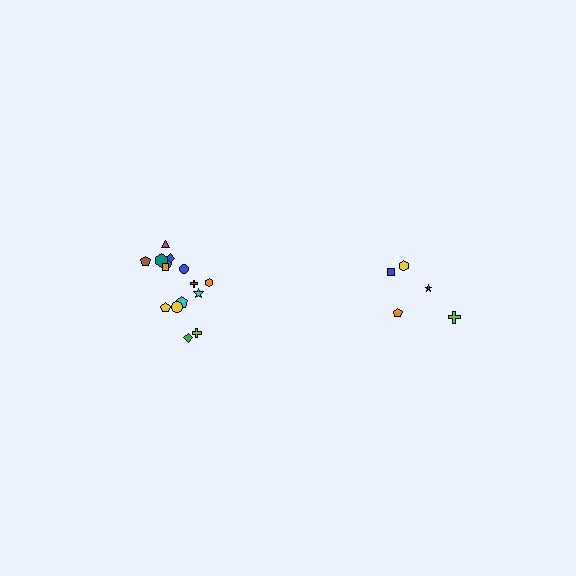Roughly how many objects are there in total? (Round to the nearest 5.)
Roughly 20 objects in total.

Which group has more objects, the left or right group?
The left group.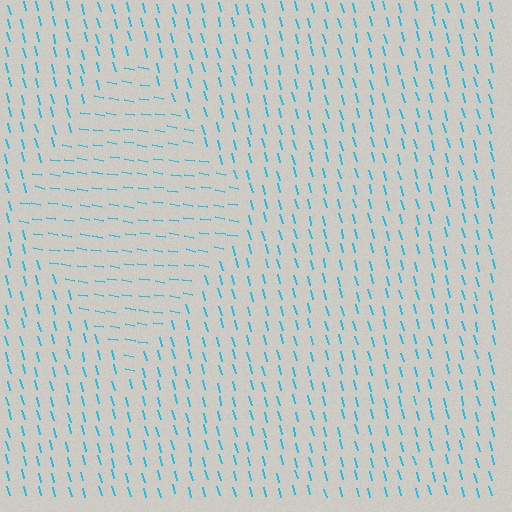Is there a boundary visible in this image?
Yes, there is a texture boundary formed by a change in line orientation.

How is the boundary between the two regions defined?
The boundary is defined purely by a change in line orientation (approximately 65 degrees difference). All lines are the same color and thickness.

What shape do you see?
I see a diamond.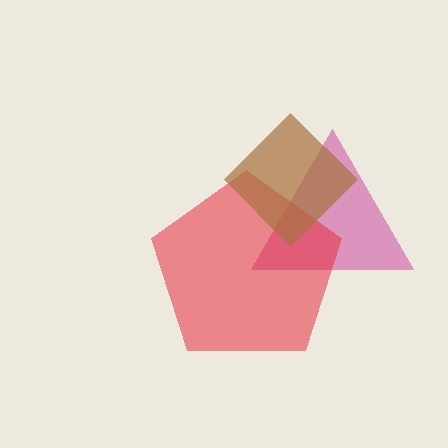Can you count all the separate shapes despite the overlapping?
Yes, there are 3 separate shapes.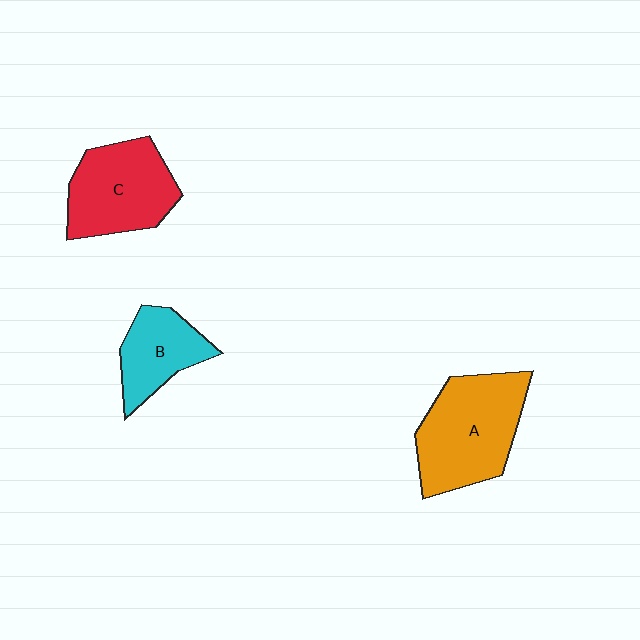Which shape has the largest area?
Shape A (orange).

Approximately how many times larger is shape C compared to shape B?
Approximately 1.4 times.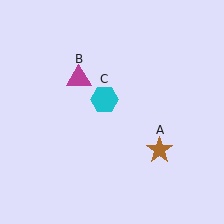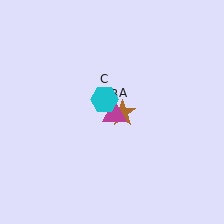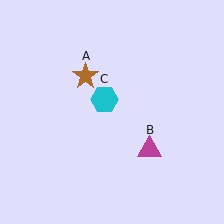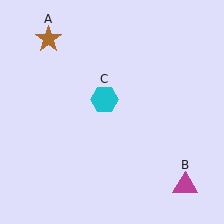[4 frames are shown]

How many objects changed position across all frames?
2 objects changed position: brown star (object A), magenta triangle (object B).